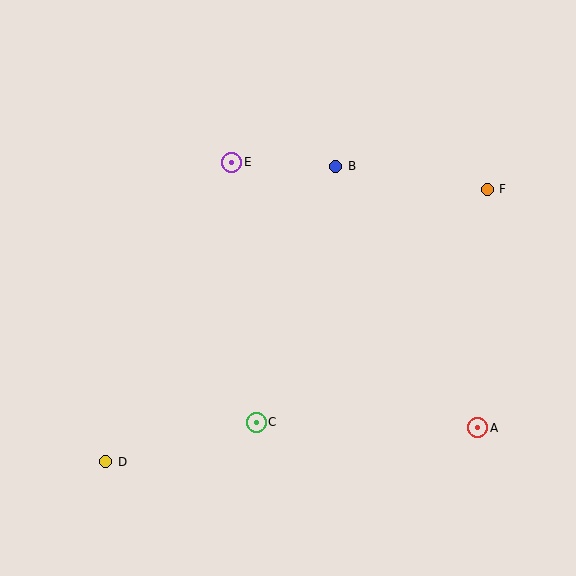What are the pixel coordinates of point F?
Point F is at (487, 189).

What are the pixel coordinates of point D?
Point D is at (106, 462).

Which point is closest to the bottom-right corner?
Point A is closest to the bottom-right corner.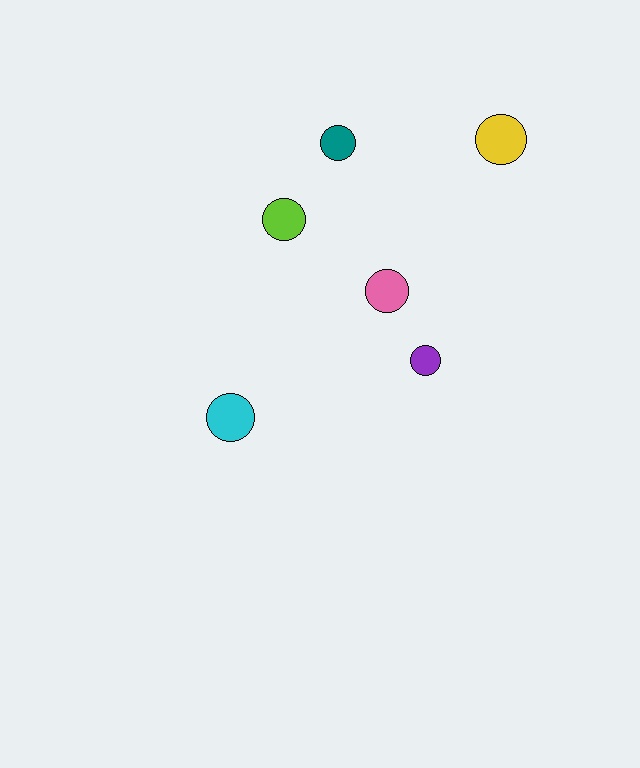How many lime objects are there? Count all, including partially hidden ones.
There is 1 lime object.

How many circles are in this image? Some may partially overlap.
There are 6 circles.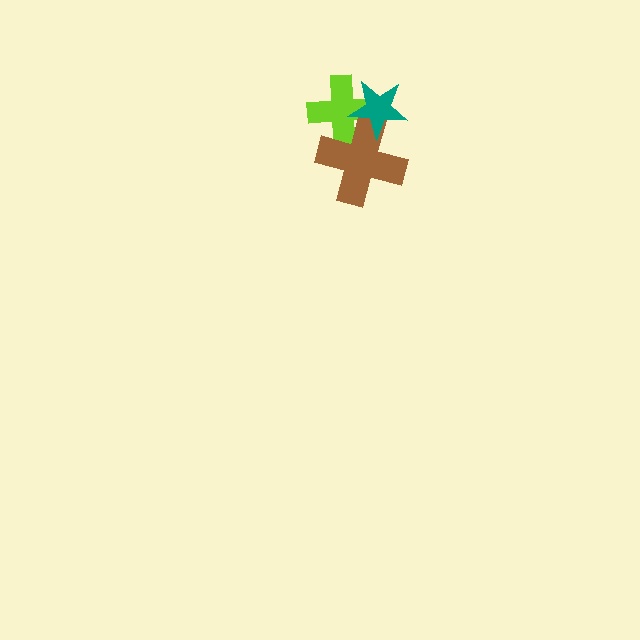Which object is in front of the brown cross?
The teal star is in front of the brown cross.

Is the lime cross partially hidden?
Yes, it is partially covered by another shape.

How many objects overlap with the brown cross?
2 objects overlap with the brown cross.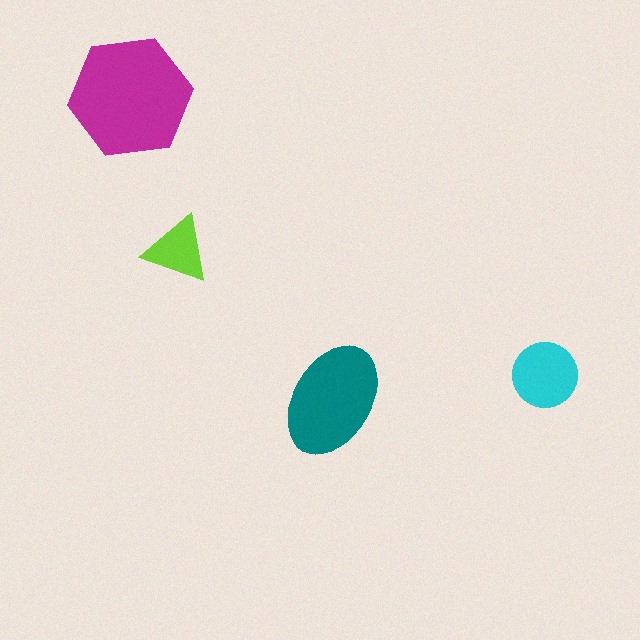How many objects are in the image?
There are 4 objects in the image.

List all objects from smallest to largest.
The lime triangle, the cyan circle, the teal ellipse, the magenta hexagon.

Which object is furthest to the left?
The magenta hexagon is leftmost.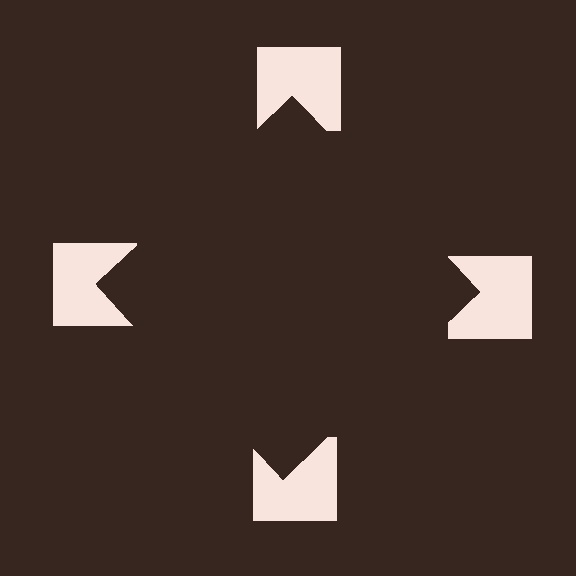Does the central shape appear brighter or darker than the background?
It typically appears slightly darker than the background, even though no actual brightness change is drawn.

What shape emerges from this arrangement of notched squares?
An illusory square — its edges are inferred from the aligned wedge cuts in the notched squares, not physically drawn.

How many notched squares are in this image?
There are 4 — one at each vertex of the illusory square.